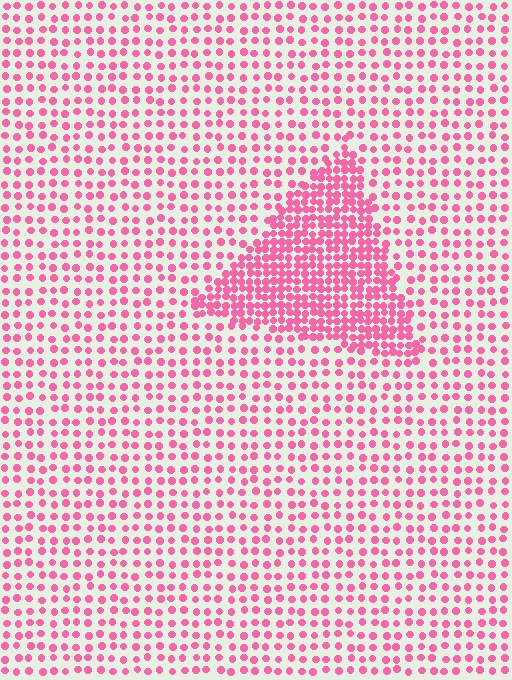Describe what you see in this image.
The image contains small pink elements arranged at two different densities. A triangle-shaped region is visible where the elements are more densely packed than the surrounding area.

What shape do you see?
I see a triangle.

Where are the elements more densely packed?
The elements are more densely packed inside the triangle boundary.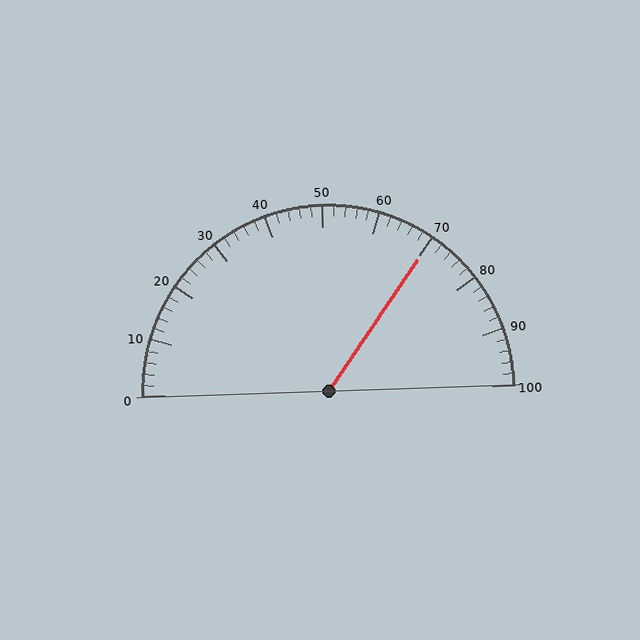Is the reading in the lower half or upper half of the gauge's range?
The reading is in the upper half of the range (0 to 100).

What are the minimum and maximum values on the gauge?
The gauge ranges from 0 to 100.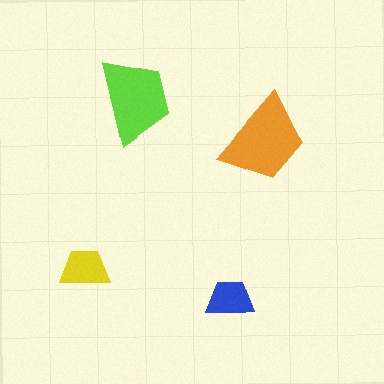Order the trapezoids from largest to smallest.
the orange one, the lime one, the yellow one, the blue one.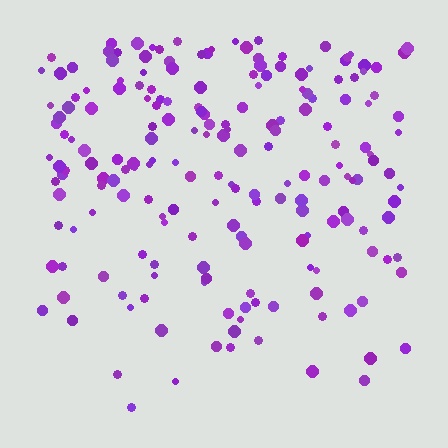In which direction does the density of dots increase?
From bottom to top, with the top side densest.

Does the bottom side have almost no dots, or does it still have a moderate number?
Still a moderate number, just noticeably fewer than the top.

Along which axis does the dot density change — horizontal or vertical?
Vertical.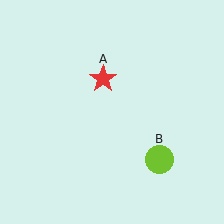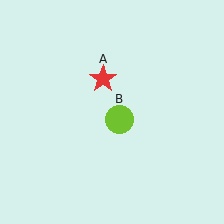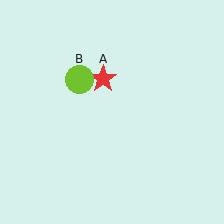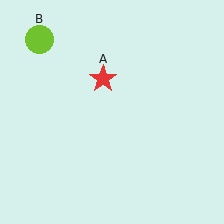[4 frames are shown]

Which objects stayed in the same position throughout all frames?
Red star (object A) remained stationary.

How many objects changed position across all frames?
1 object changed position: lime circle (object B).